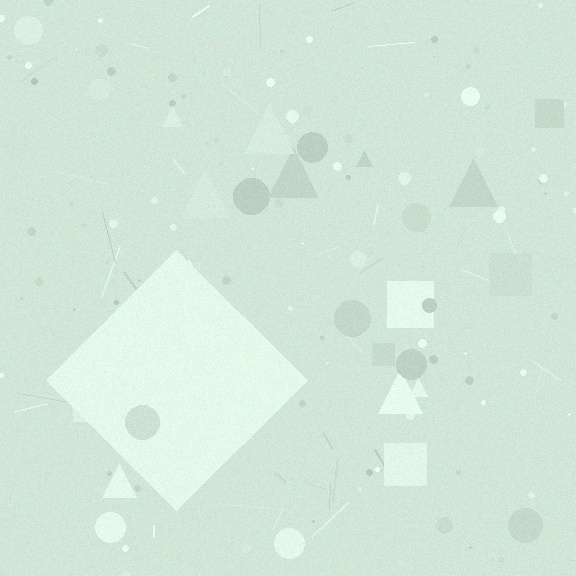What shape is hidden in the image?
A diamond is hidden in the image.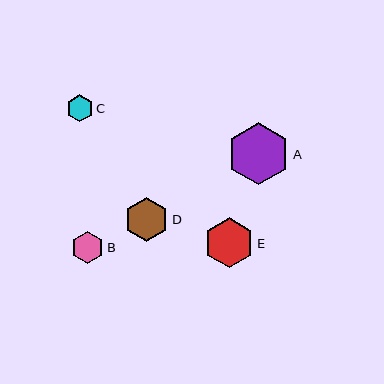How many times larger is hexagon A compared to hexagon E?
Hexagon A is approximately 1.3 times the size of hexagon E.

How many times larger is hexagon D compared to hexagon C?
Hexagon D is approximately 1.6 times the size of hexagon C.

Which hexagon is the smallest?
Hexagon C is the smallest with a size of approximately 27 pixels.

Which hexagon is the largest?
Hexagon A is the largest with a size of approximately 62 pixels.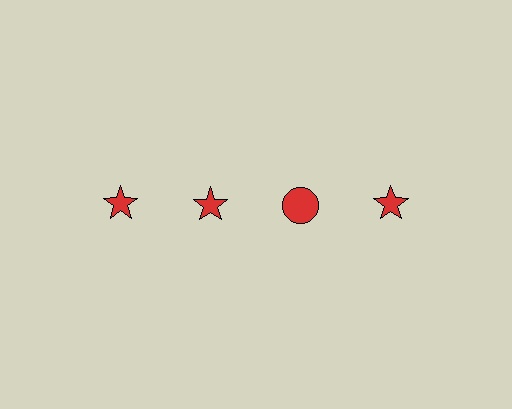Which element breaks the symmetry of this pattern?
The red circle in the top row, center column breaks the symmetry. All other shapes are red stars.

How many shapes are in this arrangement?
There are 4 shapes arranged in a grid pattern.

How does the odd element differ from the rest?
It has a different shape: circle instead of star.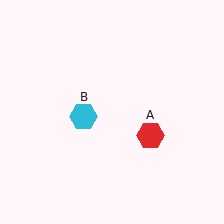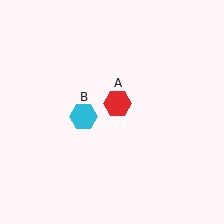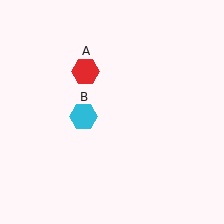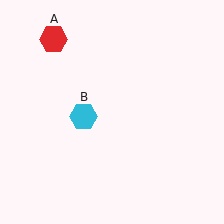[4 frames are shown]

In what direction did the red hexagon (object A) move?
The red hexagon (object A) moved up and to the left.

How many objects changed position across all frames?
1 object changed position: red hexagon (object A).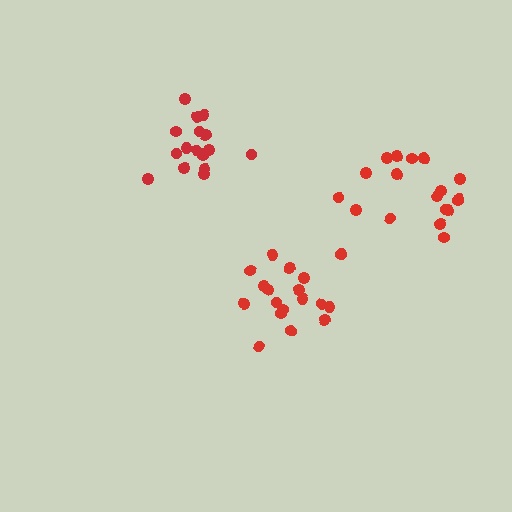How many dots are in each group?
Group 1: 17 dots, Group 2: 19 dots, Group 3: 18 dots (54 total).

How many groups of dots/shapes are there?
There are 3 groups.